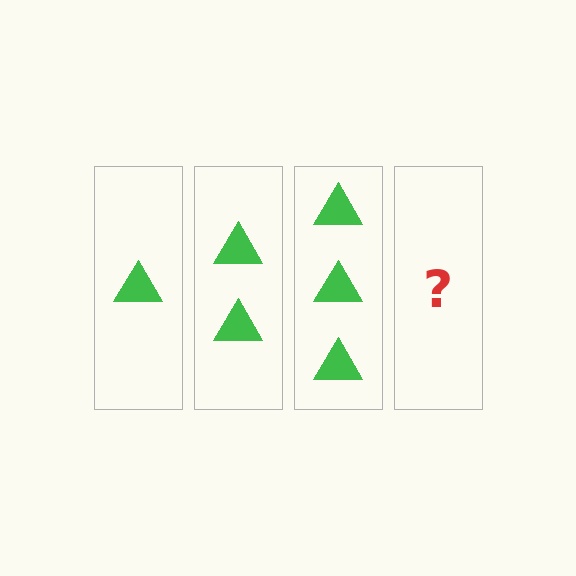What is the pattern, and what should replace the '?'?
The pattern is that each step adds one more triangle. The '?' should be 4 triangles.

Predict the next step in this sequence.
The next step is 4 triangles.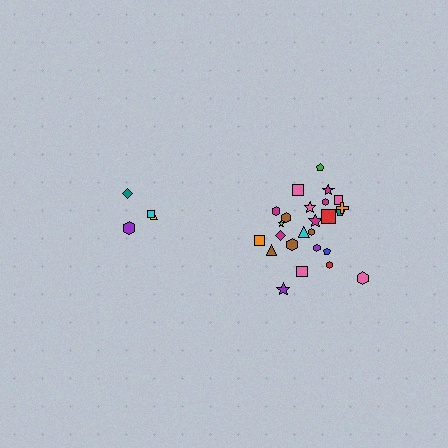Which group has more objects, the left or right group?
The right group.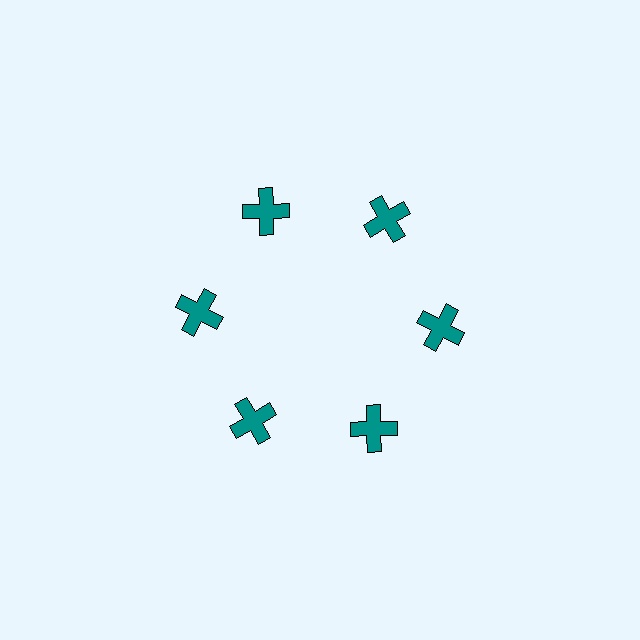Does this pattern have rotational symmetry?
Yes, this pattern has 6-fold rotational symmetry. It looks the same after rotating 60 degrees around the center.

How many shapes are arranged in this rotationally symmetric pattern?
There are 6 shapes, arranged in 6 groups of 1.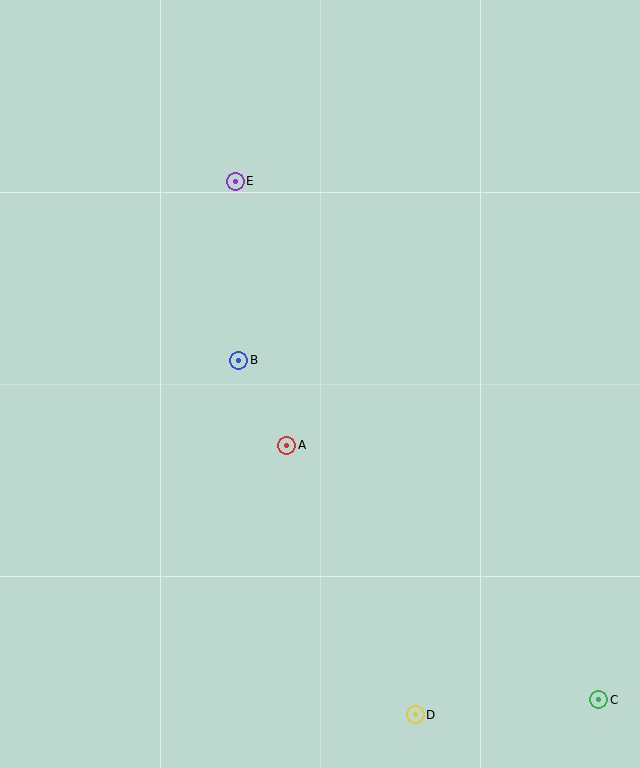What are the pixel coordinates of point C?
Point C is at (599, 700).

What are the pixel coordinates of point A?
Point A is at (287, 445).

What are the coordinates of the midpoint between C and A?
The midpoint between C and A is at (443, 572).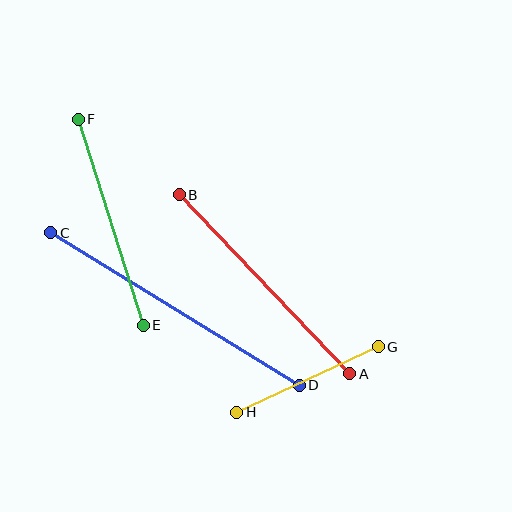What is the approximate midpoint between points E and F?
The midpoint is at approximately (111, 222) pixels.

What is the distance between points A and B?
The distance is approximately 247 pixels.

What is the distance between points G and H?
The distance is approximately 156 pixels.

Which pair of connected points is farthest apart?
Points C and D are farthest apart.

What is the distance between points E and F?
The distance is approximately 216 pixels.